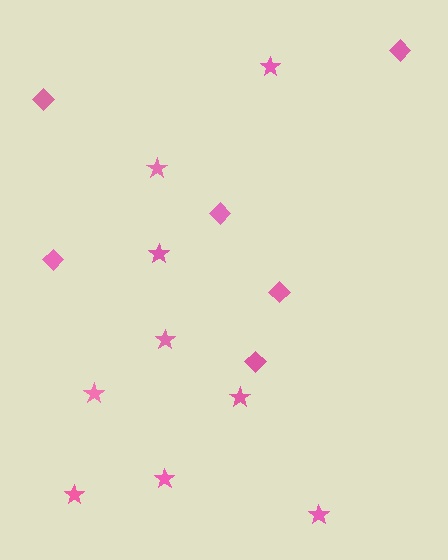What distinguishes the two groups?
There are 2 groups: one group of stars (9) and one group of diamonds (6).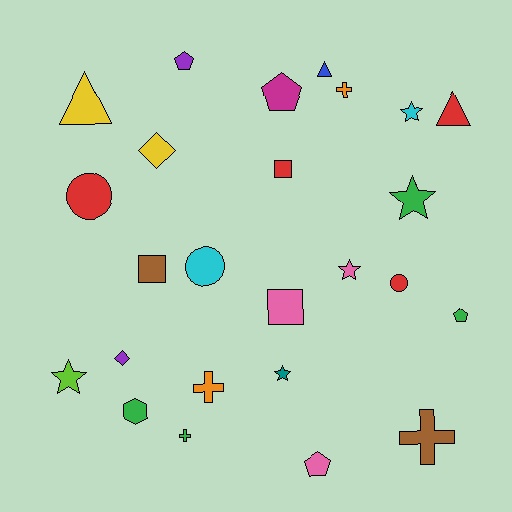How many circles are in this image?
There are 3 circles.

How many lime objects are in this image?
There is 1 lime object.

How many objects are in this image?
There are 25 objects.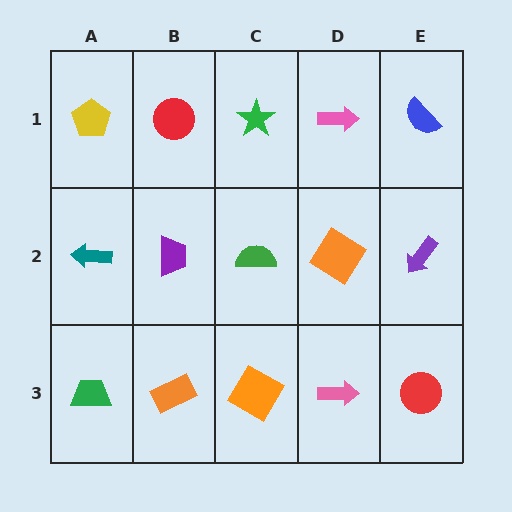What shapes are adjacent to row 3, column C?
A green semicircle (row 2, column C), an orange rectangle (row 3, column B), a pink arrow (row 3, column D).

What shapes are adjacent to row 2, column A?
A yellow pentagon (row 1, column A), a green trapezoid (row 3, column A), a purple trapezoid (row 2, column B).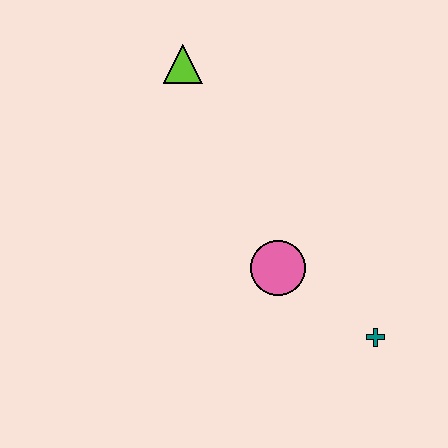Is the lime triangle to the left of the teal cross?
Yes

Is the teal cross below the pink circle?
Yes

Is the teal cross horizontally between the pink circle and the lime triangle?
No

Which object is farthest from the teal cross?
The lime triangle is farthest from the teal cross.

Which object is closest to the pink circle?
The teal cross is closest to the pink circle.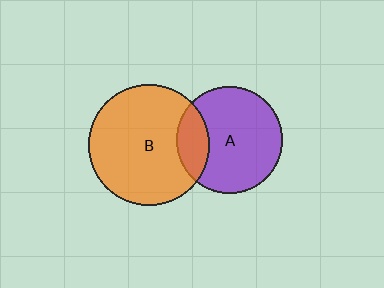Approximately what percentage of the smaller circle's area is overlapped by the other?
Approximately 20%.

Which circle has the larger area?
Circle B (orange).